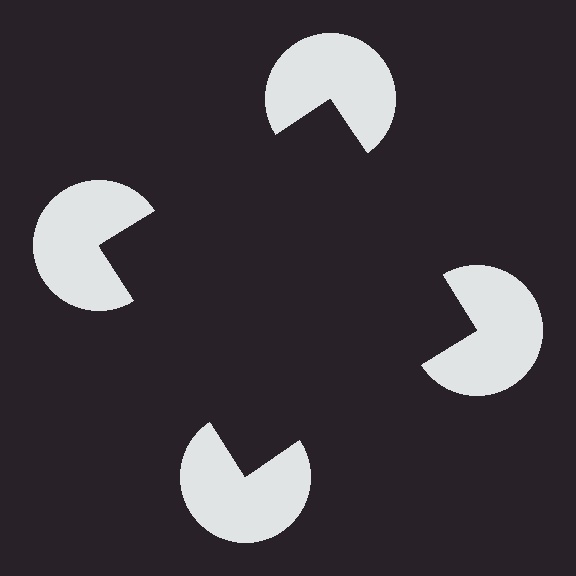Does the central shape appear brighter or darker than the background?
It typically appears slightly darker than the background, even though no actual brightness change is drawn.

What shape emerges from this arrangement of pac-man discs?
An illusory square — its edges are inferred from the aligned wedge cuts in the pac-man discs, not physically drawn.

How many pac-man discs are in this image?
There are 4 — one at each vertex of the illusory square.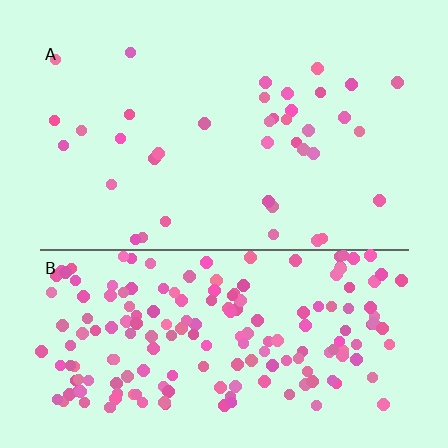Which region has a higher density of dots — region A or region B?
B (the bottom).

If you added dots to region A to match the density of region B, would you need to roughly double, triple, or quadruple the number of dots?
Approximately quadruple.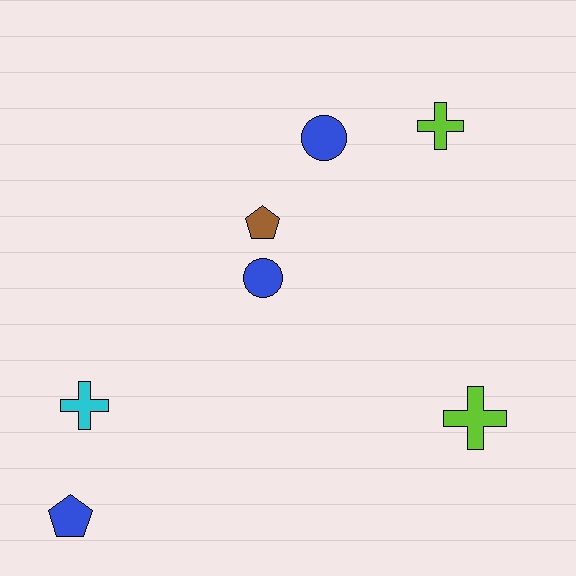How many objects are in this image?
There are 7 objects.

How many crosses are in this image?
There are 3 crosses.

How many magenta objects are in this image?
There are no magenta objects.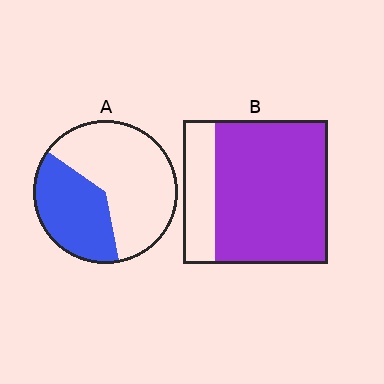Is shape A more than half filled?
No.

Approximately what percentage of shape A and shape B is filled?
A is approximately 40% and B is approximately 80%.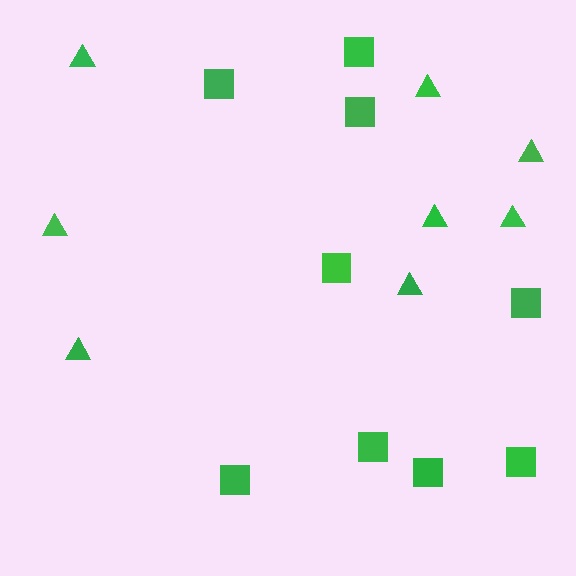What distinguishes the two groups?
There are 2 groups: one group of squares (9) and one group of triangles (8).